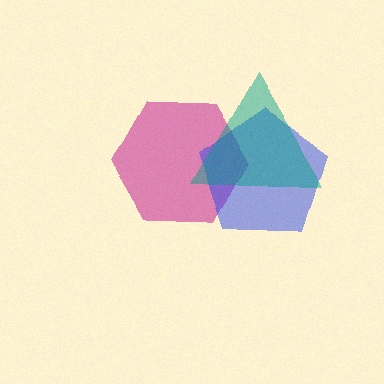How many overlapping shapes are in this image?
There are 3 overlapping shapes in the image.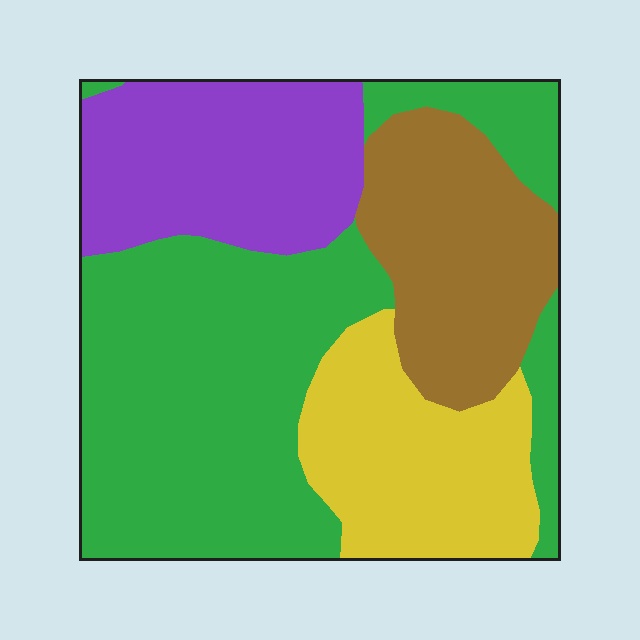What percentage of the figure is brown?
Brown takes up about one fifth (1/5) of the figure.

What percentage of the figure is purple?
Purple takes up less than a quarter of the figure.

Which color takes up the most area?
Green, at roughly 45%.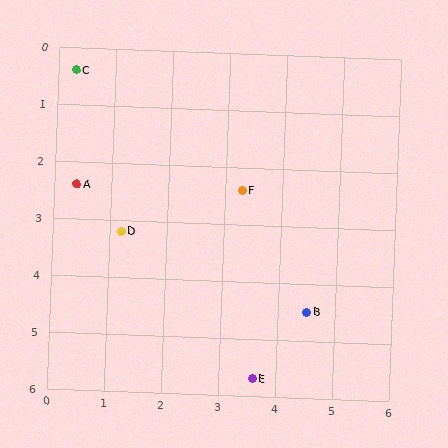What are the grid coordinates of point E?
Point E is at approximately (3.6, 5.7).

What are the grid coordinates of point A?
Point A is at approximately (0.4, 2.4).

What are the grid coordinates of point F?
Point F is at approximately (3.3, 2.4).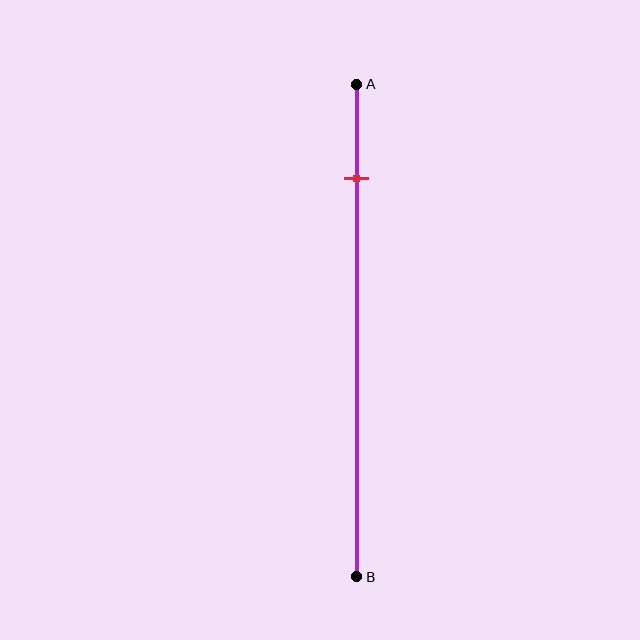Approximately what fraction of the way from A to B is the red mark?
The red mark is approximately 20% of the way from A to B.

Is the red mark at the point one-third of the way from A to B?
No, the mark is at about 20% from A, not at the 33% one-third point.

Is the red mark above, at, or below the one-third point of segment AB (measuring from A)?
The red mark is above the one-third point of segment AB.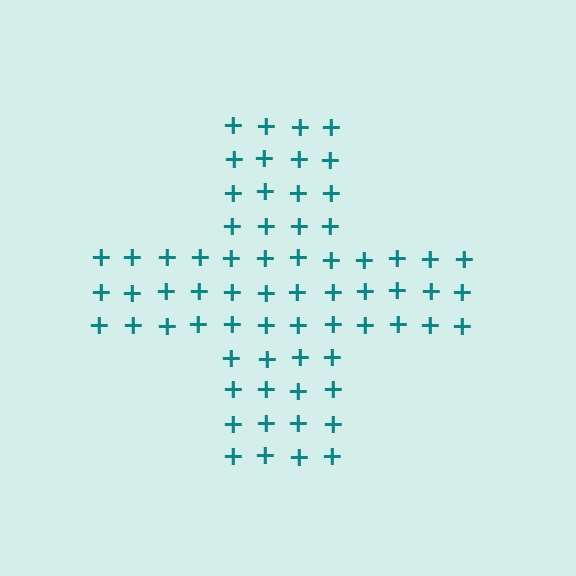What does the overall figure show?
The overall figure shows a cross.